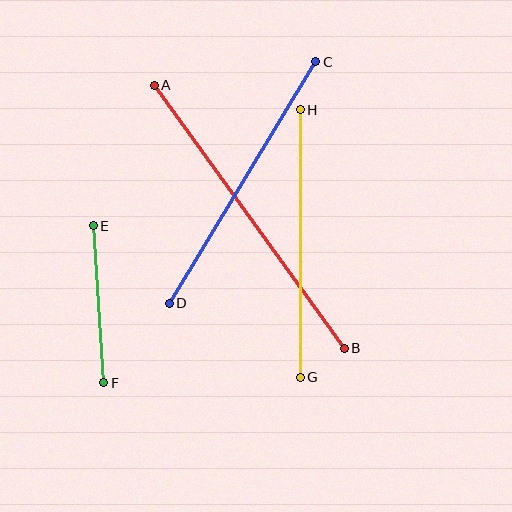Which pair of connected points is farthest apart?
Points A and B are farthest apart.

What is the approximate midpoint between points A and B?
The midpoint is at approximately (249, 217) pixels.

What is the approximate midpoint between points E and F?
The midpoint is at approximately (98, 304) pixels.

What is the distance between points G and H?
The distance is approximately 268 pixels.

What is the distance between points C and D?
The distance is approximately 282 pixels.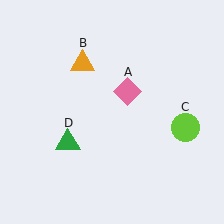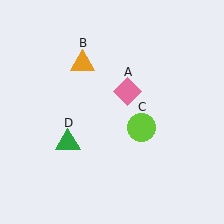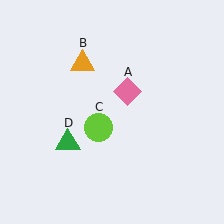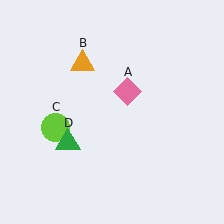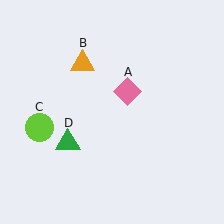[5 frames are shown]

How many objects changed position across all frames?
1 object changed position: lime circle (object C).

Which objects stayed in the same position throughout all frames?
Pink diamond (object A) and orange triangle (object B) and green triangle (object D) remained stationary.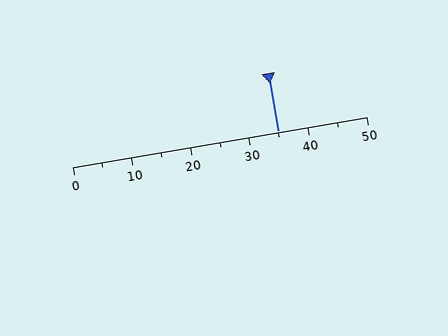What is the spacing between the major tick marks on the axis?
The major ticks are spaced 10 apart.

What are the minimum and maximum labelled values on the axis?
The axis runs from 0 to 50.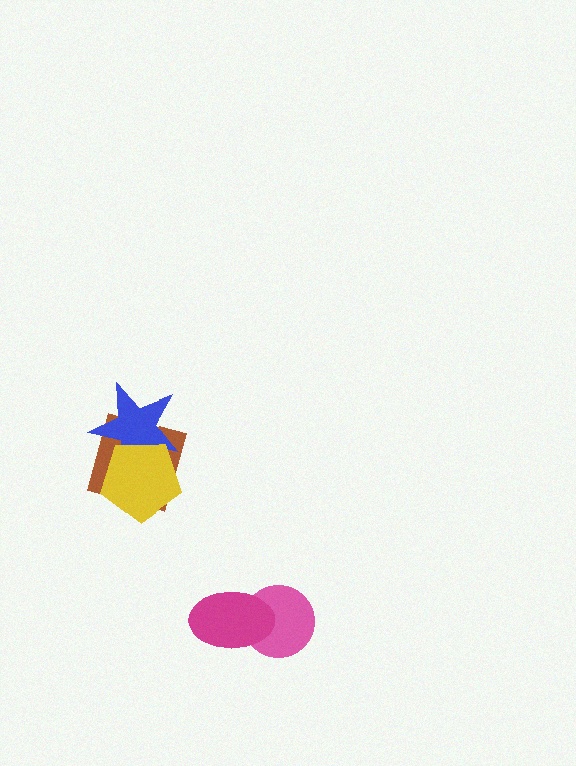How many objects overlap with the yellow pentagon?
2 objects overlap with the yellow pentagon.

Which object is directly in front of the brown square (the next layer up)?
The blue star is directly in front of the brown square.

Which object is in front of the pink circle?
The magenta ellipse is in front of the pink circle.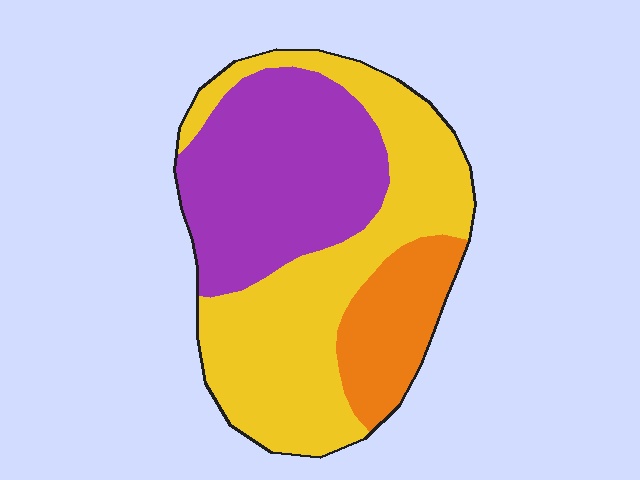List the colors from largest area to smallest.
From largest to smallest: yellow, purple, orange.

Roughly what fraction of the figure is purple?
Purple takes up about three eighths (3/8) of the figure.